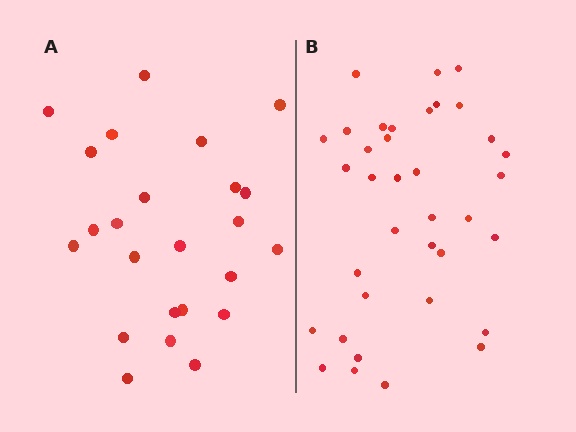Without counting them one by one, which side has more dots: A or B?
Region B (the right region) has more dots.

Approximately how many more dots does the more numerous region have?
Region B has roughly 12 or so more dots than region A.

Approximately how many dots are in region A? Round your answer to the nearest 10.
About 20 dots. (The exact count is 24, which rounds to 20.)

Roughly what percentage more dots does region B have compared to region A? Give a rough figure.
About 50% more.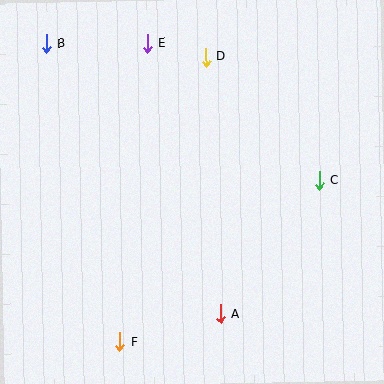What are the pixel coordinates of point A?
Point A is at (221, 314).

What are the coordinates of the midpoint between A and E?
The midpoint between A and E is at (184, 179).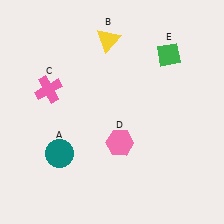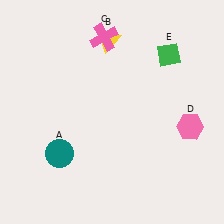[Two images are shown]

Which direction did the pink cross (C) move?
The pink cross (C) moved right.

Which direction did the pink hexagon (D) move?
The pink hexagon (D) moved right.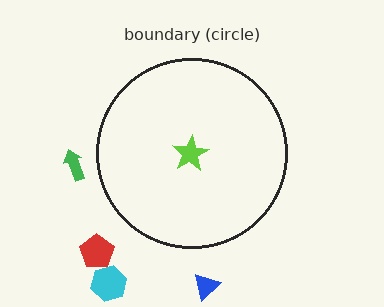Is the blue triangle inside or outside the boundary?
Outside.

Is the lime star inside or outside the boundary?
Inside.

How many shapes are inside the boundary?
1 inside, 4 outside.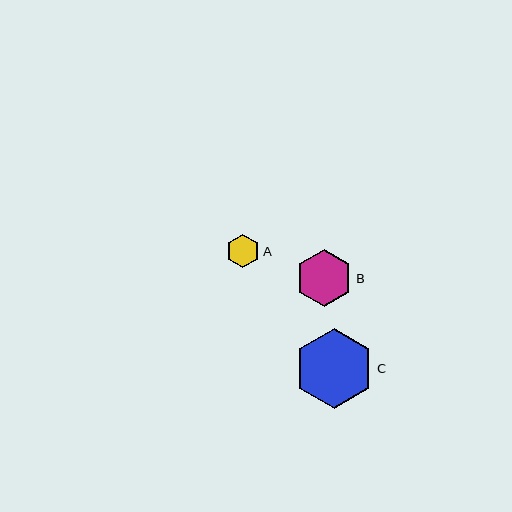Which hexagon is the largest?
Hexagon C is the largest with a size of approximately 80 pixels.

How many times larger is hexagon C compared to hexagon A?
Hexagon C is approximately 2.4 times the size of hexagon A.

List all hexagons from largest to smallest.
From largest to smallest: C, B, A.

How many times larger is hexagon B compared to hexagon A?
Hexagon B is approximately 1.7 times the size of hexagon A.